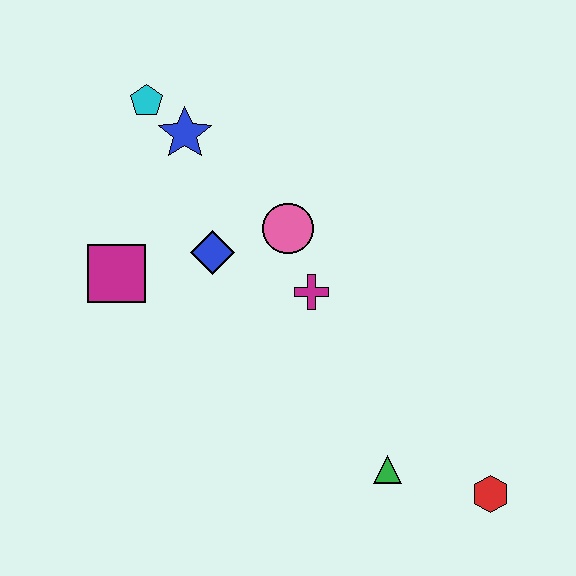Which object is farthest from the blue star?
The red hexagon is farthest from the blue star.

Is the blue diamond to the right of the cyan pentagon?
Yes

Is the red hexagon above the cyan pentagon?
No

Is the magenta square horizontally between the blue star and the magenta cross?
No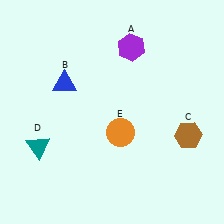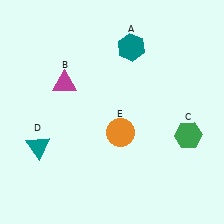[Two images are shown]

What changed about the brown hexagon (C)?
In Image 1, C is brown. In Image 2, it changed to green.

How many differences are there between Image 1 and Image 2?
There are 3 differences between the two images.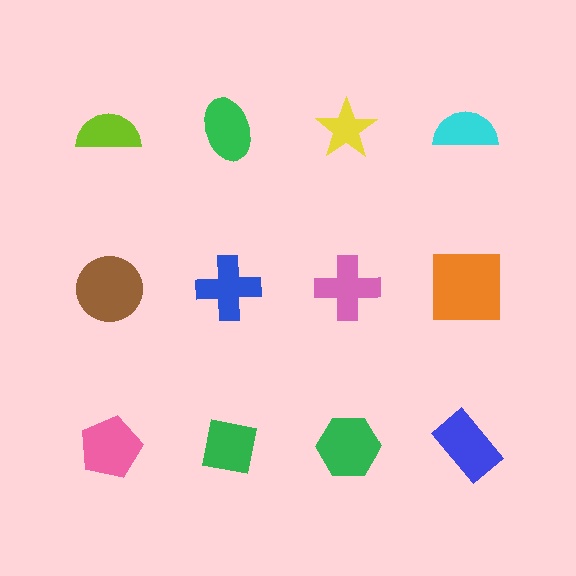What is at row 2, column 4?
An orange square.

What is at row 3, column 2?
A green square.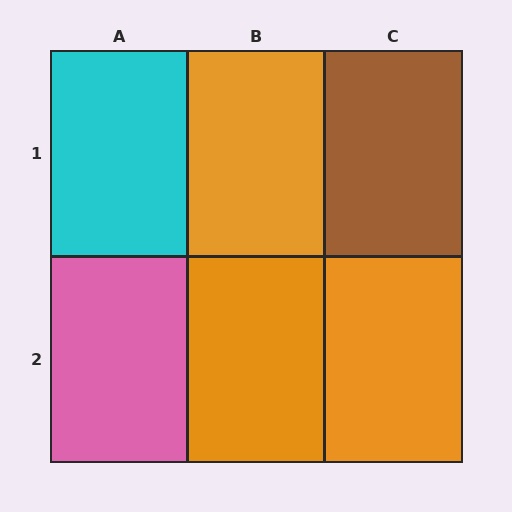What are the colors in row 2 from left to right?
Pink, orange, orange.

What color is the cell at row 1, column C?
Brown.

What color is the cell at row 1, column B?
Orange.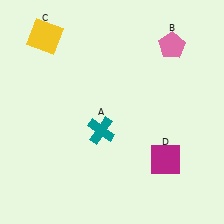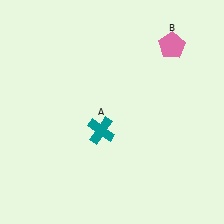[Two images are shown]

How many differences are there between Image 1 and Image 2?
There are 2 differences between the two images.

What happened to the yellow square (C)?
The yellow square (C) was removed in Image 2. It was in the top-left area of Image 1.